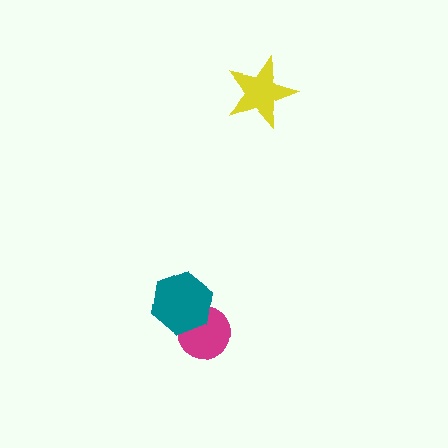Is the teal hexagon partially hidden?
No, no other shape covers it.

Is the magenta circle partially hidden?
Yes, it is partially covered by another shape.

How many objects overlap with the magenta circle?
1 object overlaps with the magenta circle.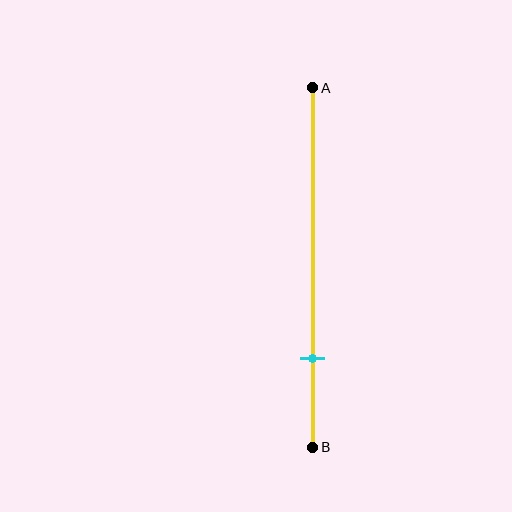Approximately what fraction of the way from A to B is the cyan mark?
The cyan mark is approximately 75% of the way from A to B.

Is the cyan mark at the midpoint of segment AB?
No, the mark is at about 75% from A, not at the 50% midpoint.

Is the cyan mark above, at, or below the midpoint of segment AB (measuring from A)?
The cyan mark is below the midpoint of segment AB.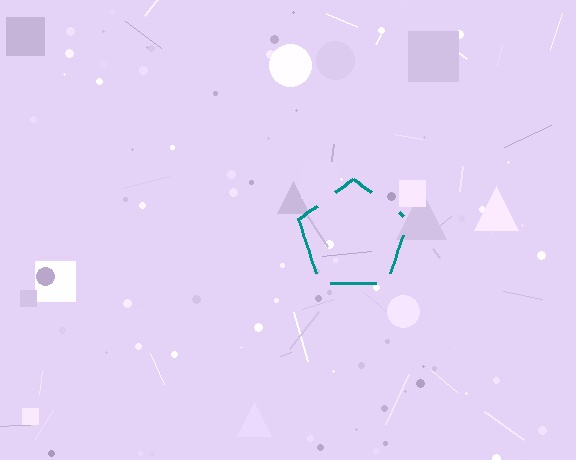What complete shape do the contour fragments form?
The contour fragments form a pentagon.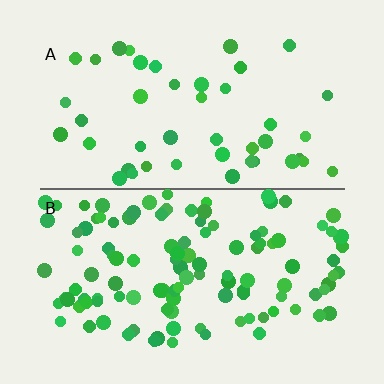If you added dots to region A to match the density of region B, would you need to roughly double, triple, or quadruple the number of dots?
Approximately triple.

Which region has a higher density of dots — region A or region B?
B (the bottom).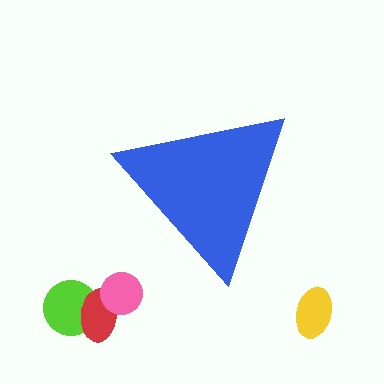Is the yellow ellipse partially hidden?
No, the yellow ellipse is fully visible.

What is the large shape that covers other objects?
A blue triangle.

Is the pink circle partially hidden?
No, the pink circle is fully visible.